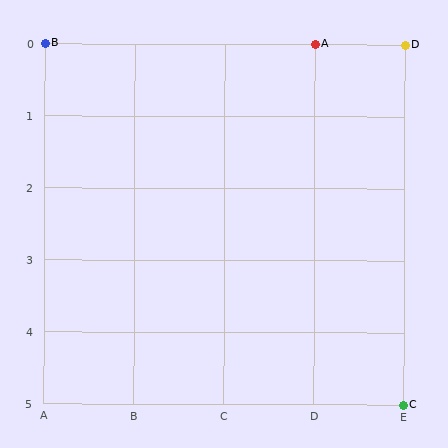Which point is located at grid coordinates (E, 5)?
Point C is at (E, 5).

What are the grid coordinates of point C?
Point C is at grid coordinates (E, 5).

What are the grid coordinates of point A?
Point A is at grid coordinates (D, 0).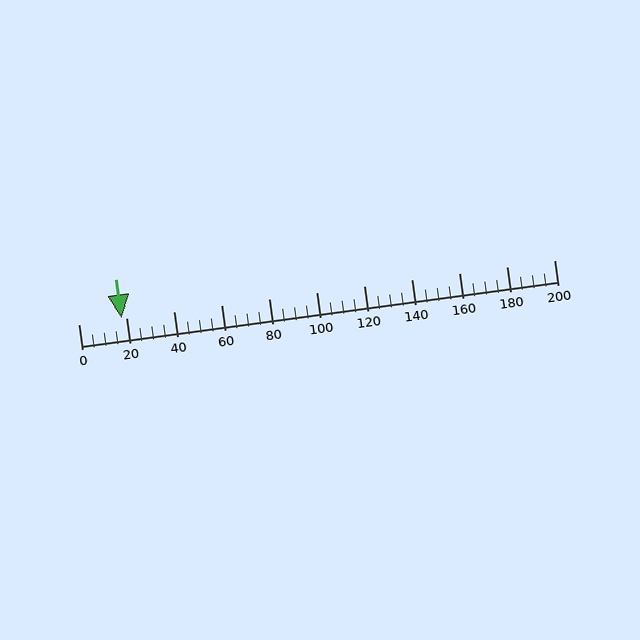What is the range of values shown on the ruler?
The ruler shows values from 0 to 200.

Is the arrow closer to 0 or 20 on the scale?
The arrow is closer to 20.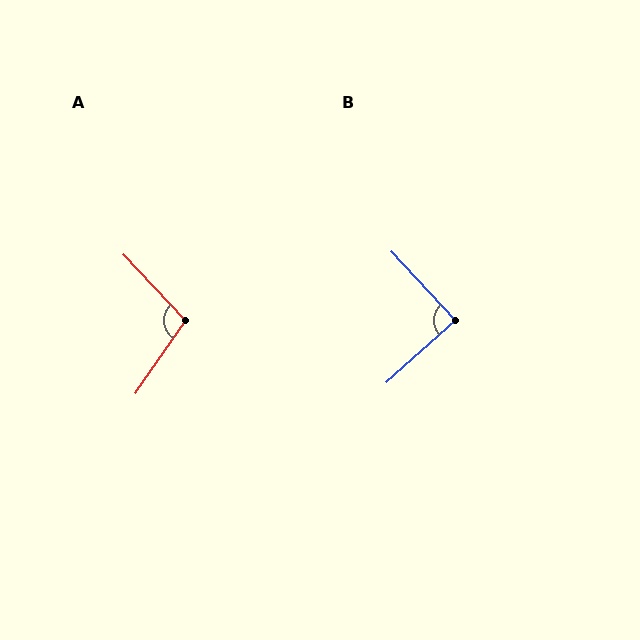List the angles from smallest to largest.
B (89°), A (102°).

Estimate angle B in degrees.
Approximately 89 degrees.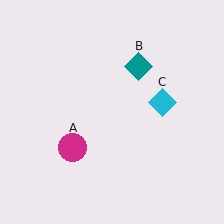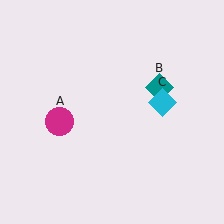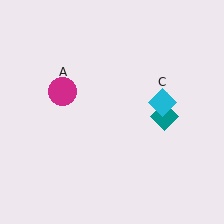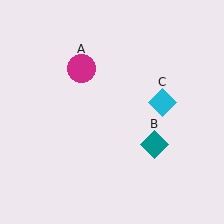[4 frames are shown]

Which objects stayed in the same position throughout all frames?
Cyan diamond (object C) remained stationary.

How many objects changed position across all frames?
2 objects changed position: magenta circle (object A), teal diamond (object B).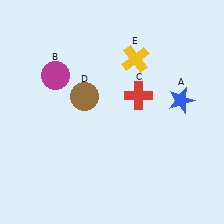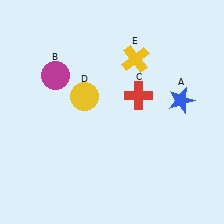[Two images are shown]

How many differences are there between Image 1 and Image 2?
There is 1 difference between the two images.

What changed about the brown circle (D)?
In Image 1, D is brown. In Image 2, it changed to yellow.